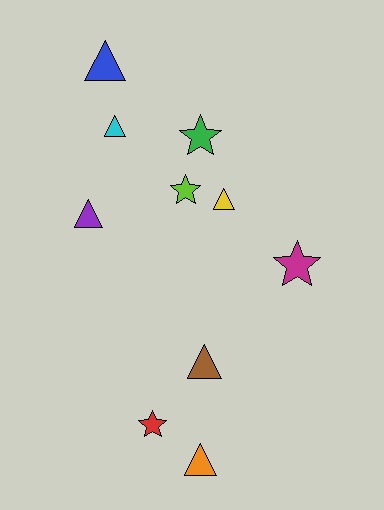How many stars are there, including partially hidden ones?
There are 4 stars.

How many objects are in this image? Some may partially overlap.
There are 10 objects.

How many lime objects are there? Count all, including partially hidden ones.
There is 1 lime object.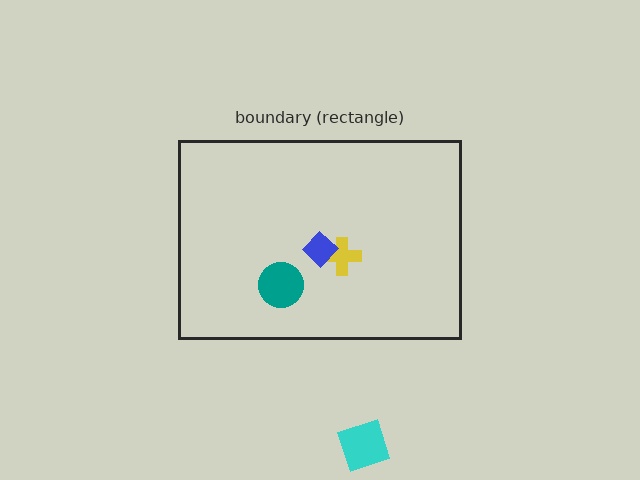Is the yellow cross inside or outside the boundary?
Inside.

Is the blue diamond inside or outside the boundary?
Inside.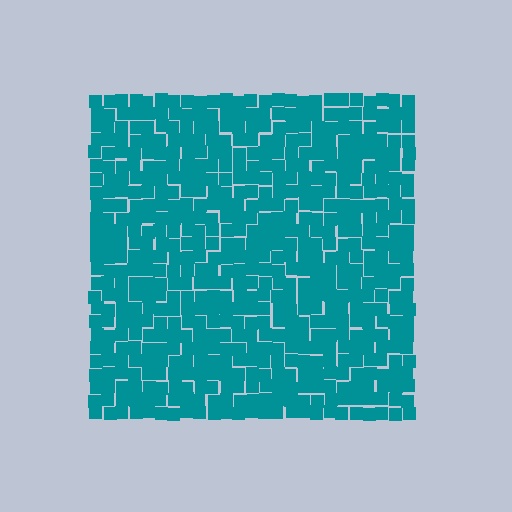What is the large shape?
The large shape is a square.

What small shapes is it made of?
It is made of small squares.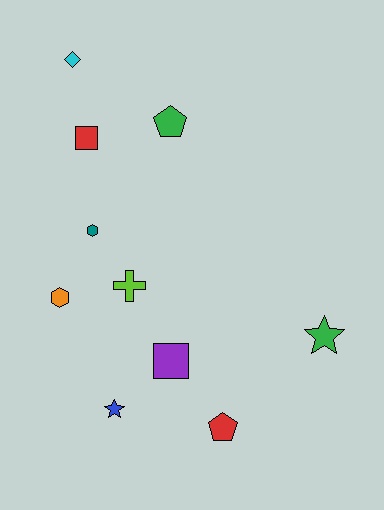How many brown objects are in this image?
There are no brown objects.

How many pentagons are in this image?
There are 2 pentagons.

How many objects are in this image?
There are 10 objects.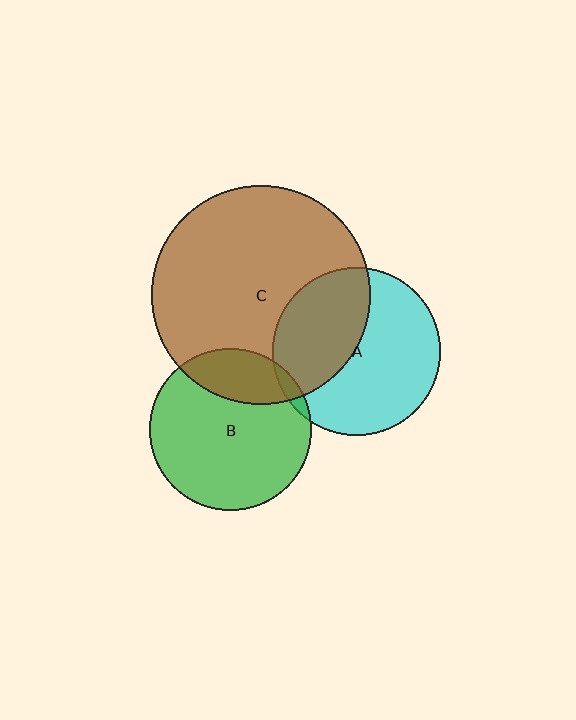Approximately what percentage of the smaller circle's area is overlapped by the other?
Approximately 40%.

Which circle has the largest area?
Circle C (brown).